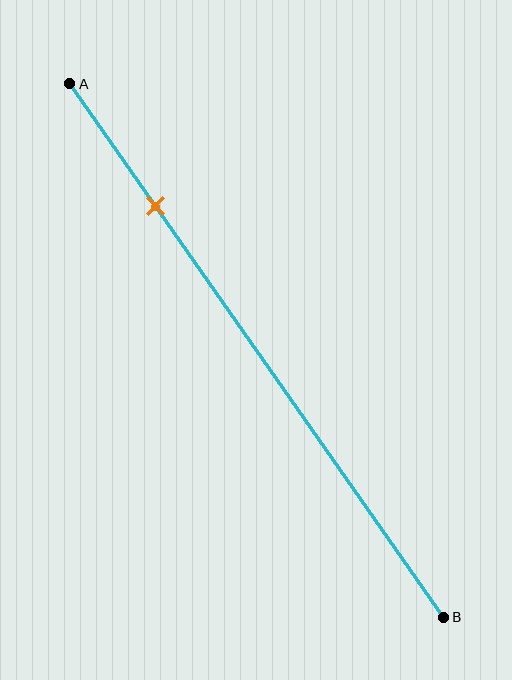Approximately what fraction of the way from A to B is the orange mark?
The orange mark is approximately 25% of the way from A to B.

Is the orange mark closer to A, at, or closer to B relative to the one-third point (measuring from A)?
The orange mark is closer to point A than the one-third point of segment AB.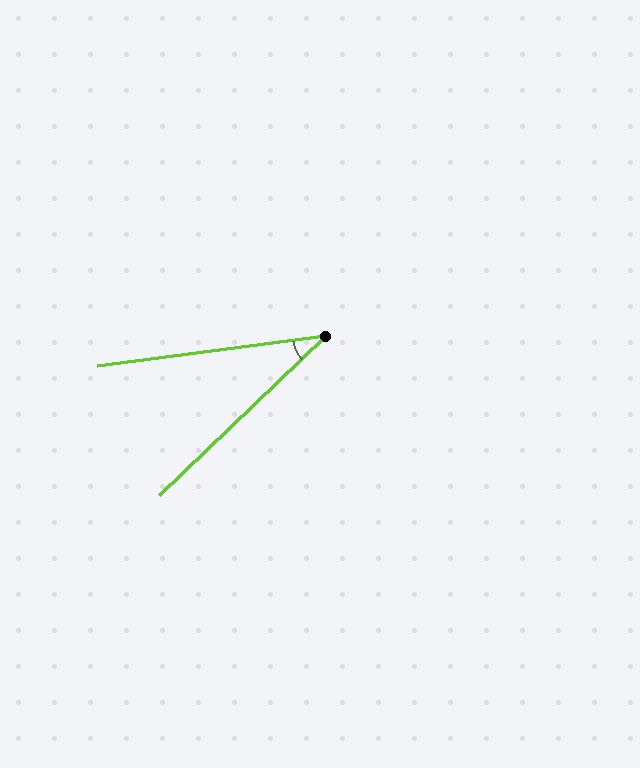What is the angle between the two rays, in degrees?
Approximately 36 degrees.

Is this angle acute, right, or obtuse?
It is acute.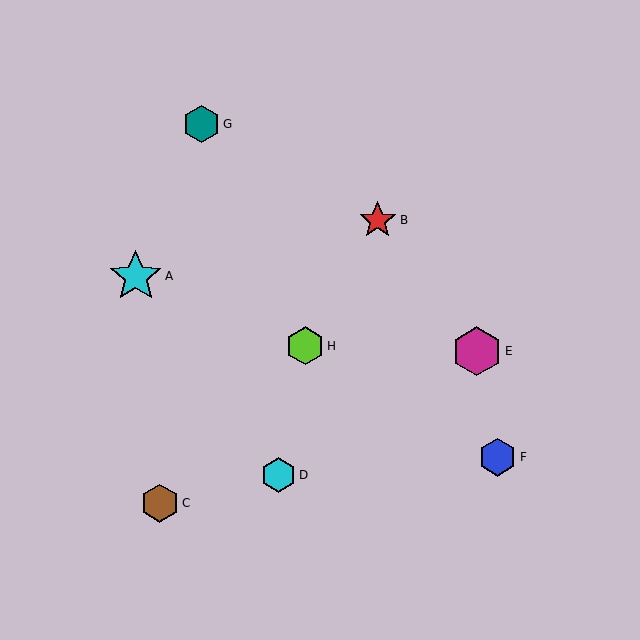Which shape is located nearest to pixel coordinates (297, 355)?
The lime hexagon (labeled H) at (305, 346) is nearest to that location.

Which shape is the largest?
The cyan star (labeled A) is the largest.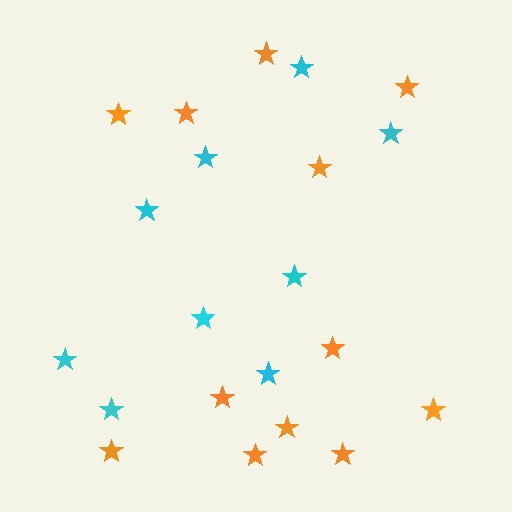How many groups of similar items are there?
There are 2 groups: one group of orange stars (12) and one group of cyan stars (9).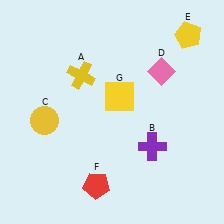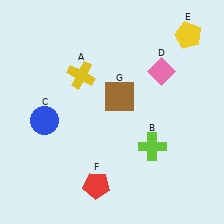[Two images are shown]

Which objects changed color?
B changed from purple to lime. C changed from yellow to blue. G changed from yellow to brown.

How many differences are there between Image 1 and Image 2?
There are 3 differences between the two images.